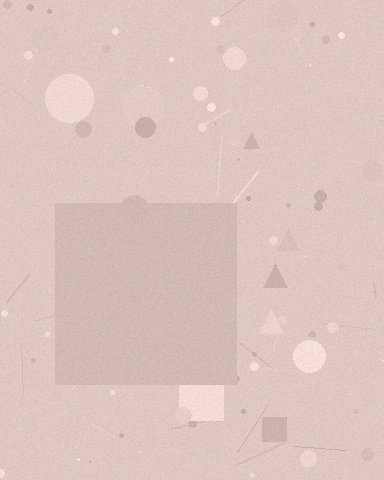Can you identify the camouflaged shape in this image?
The camouflaged shape is a square.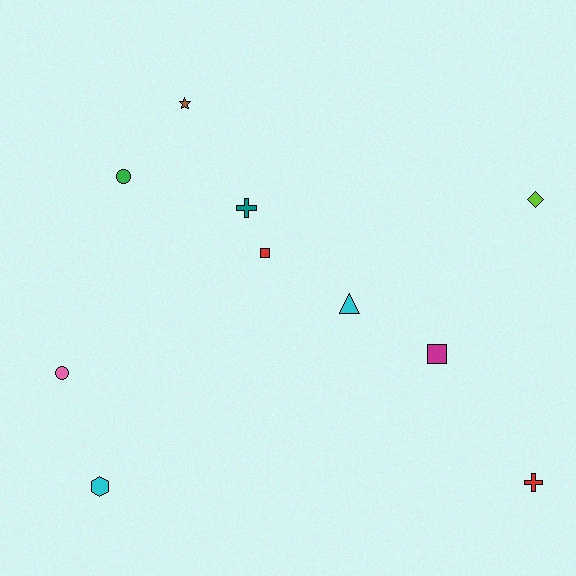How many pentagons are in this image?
There are no pentagons.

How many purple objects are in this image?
There are no purple objects.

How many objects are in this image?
There are 10 objects.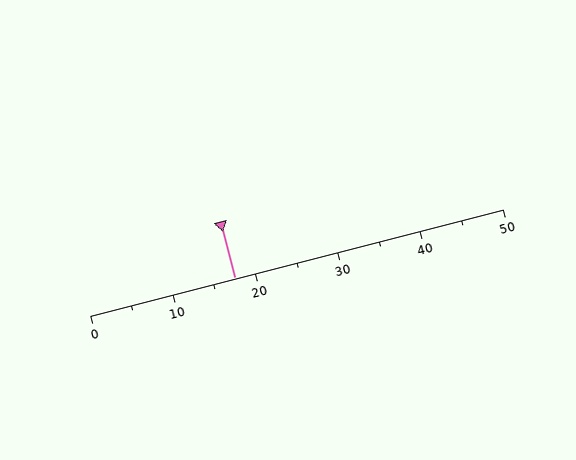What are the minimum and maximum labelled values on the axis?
The axis runs from 0 to 50.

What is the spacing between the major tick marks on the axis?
The major ticks are spaced 10 apart.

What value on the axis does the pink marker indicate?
The marker indicates approximately 17.5.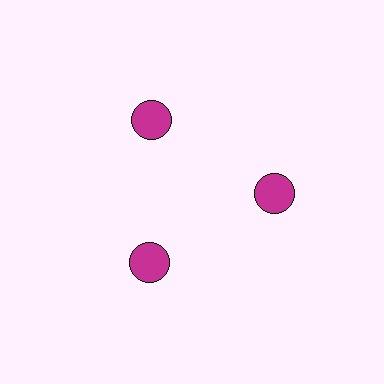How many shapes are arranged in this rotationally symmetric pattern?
There are 3 shapes, arranged in 3 groups of 1.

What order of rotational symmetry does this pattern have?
This pattern has 3-fold rotational symmetry.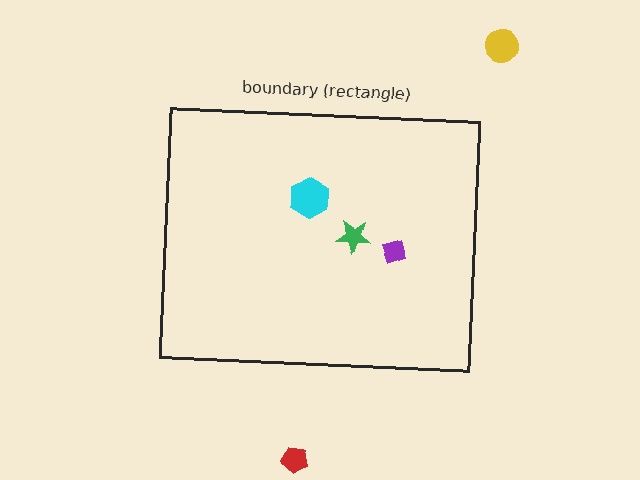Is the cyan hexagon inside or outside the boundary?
Inside.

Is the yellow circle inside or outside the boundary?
Outside.